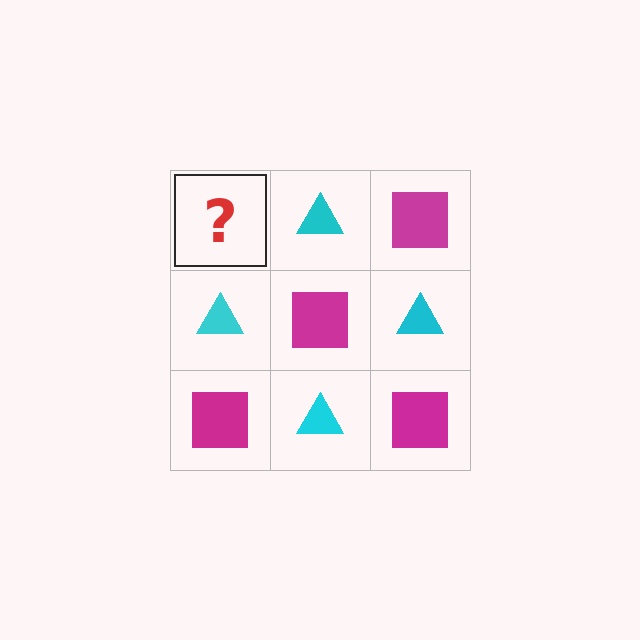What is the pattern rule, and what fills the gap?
The rule is that it alternates magenta square and cyan triangle in a checkerboard pattern. The gap should be filled with a magenta square.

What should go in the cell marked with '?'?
The missing cell should contain a magenta square.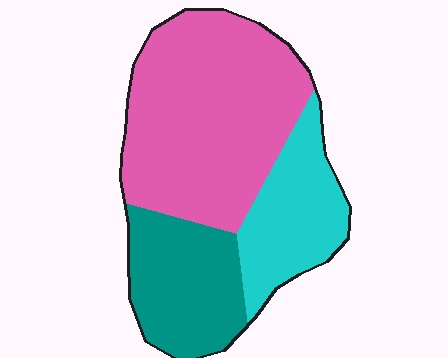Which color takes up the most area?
Pink, at roughly 55%.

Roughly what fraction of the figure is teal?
Teal covers 25% of the figure.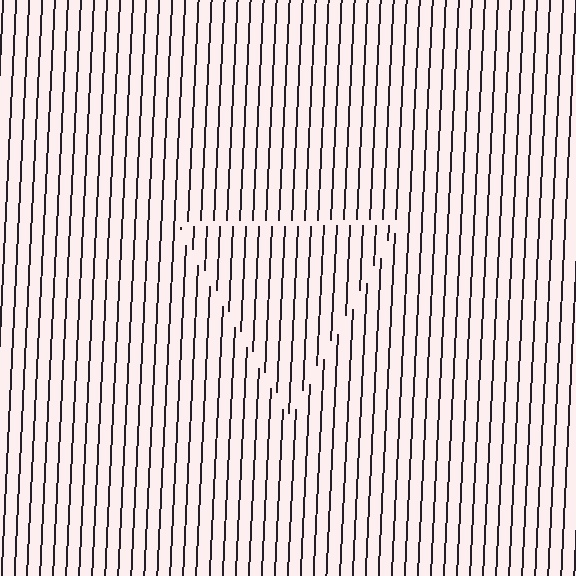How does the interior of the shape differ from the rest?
The interior of the shape contains the same grating, shifted by half a period — the contour is defined by the phase discontinuity where line-ends from the inner and outer gratings abut.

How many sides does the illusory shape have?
3 sides — the line-ends trace a triangle.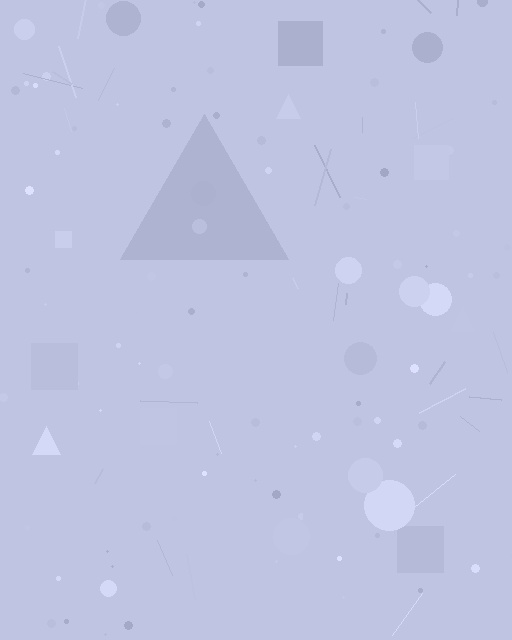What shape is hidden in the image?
A triangle is hidden in the image.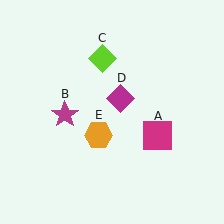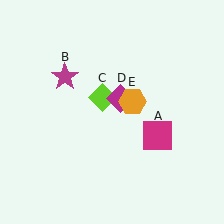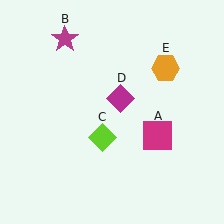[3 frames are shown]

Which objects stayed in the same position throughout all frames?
Magenta square (object A) and magenta diamond (object D) remained stationary.